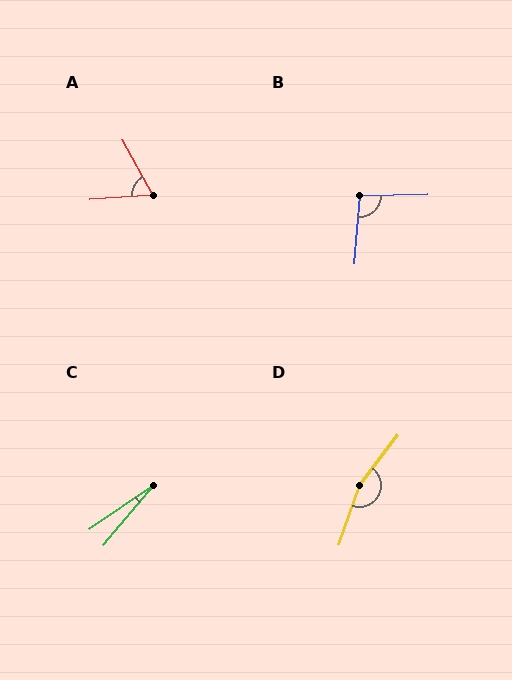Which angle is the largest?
D, at approximately 162 degrees.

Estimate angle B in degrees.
Approximately 96 degrees.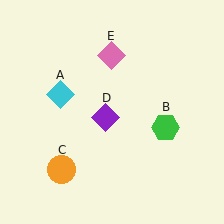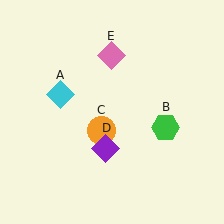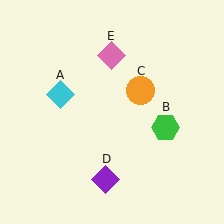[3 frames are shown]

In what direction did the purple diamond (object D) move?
The purple diamond (object D) moved down.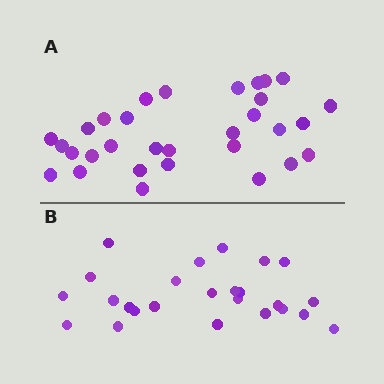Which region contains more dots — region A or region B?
Region A (the top region) has more dots.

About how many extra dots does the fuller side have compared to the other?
Region A has about 6 more dots than region B.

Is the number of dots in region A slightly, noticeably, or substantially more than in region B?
Region A has only slightly more — the two regions are fairly close. The ratio is roughly 1.2 to 1.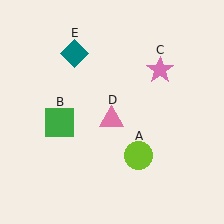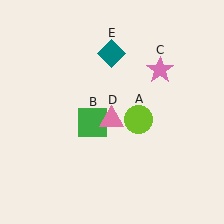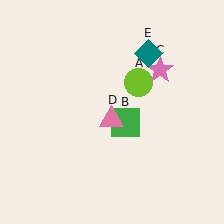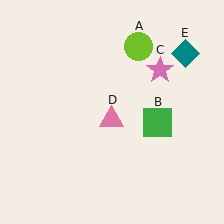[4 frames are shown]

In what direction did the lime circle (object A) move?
The lime circle (object A) moved up.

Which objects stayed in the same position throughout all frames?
Pink star (object C) and pink triangle (object D) remained stationary.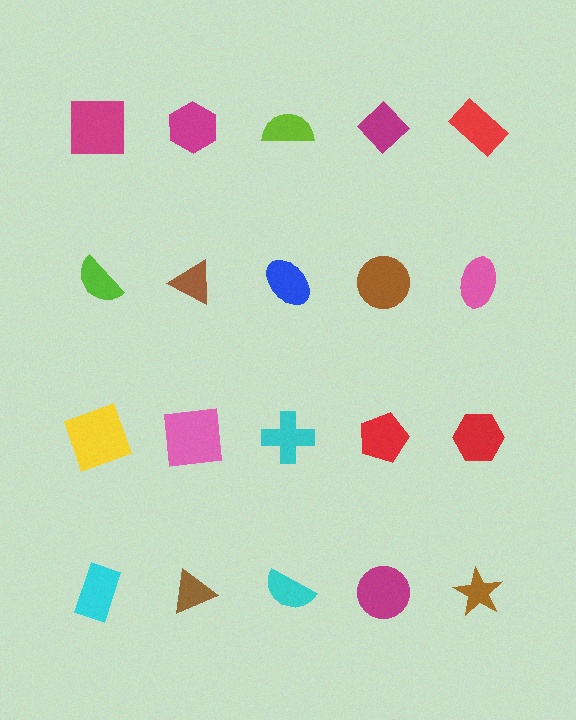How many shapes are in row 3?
5 shapes.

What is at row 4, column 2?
A brown triangle.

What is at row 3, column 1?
A yellow square.